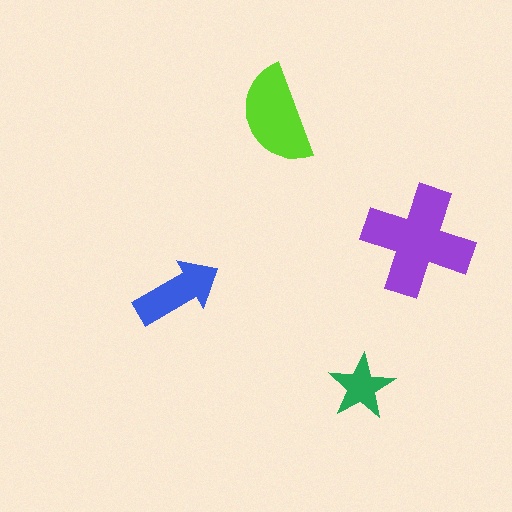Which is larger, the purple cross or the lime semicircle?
The purple cross.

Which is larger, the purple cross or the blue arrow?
The purple cross.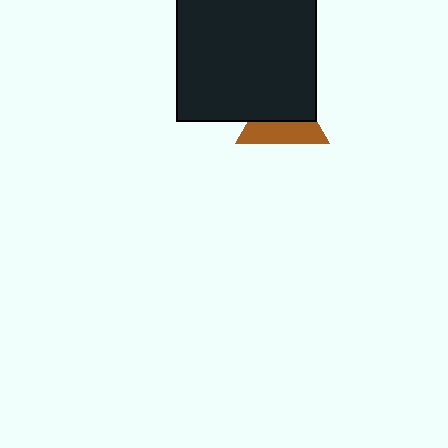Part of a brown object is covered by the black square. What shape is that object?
It is a triangle.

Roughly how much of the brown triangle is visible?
About half of it is visible (roughly 46%).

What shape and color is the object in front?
The object in front is a black square.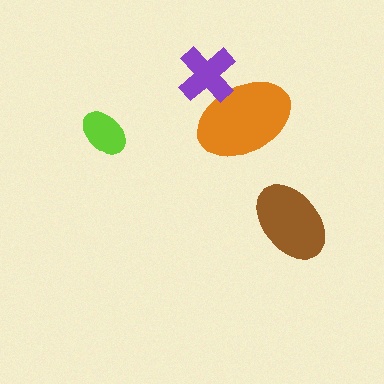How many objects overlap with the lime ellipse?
0 objects overlap with the lime ellipse.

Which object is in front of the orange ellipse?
The purple cross is in front of the orange ellipse.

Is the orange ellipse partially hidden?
Yes, it is partially covered by another shape.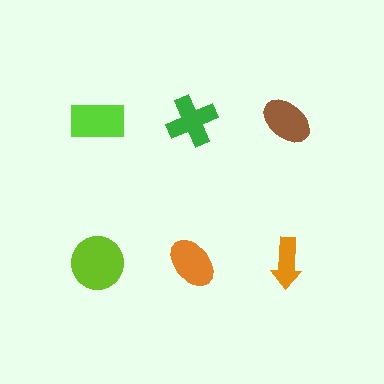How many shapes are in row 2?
3 shapes.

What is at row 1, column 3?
A brown ellipse.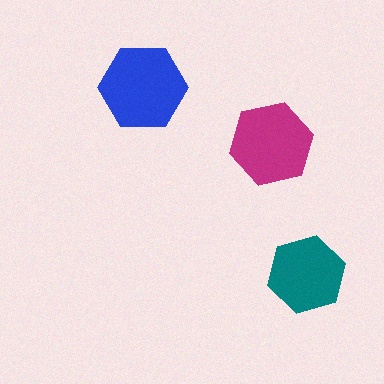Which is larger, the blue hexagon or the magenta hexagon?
The blue one.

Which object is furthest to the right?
The teal hexagon is rightmost.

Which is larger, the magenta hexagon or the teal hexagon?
The magenta one.